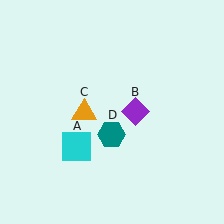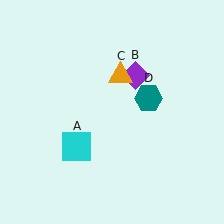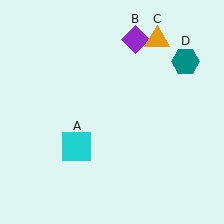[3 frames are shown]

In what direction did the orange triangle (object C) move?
The orange triangle (object C) moved up and to the right.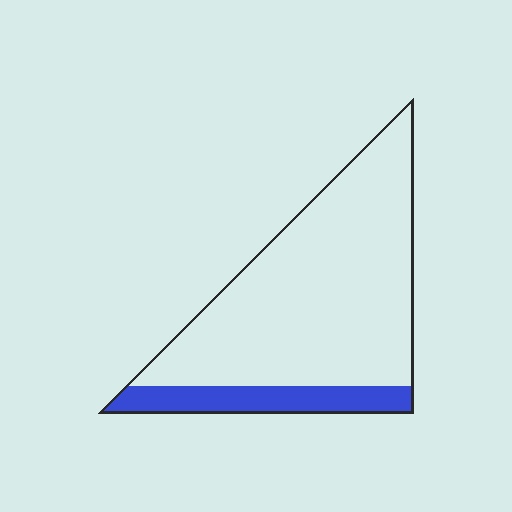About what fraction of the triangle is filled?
About one sixth (1/6).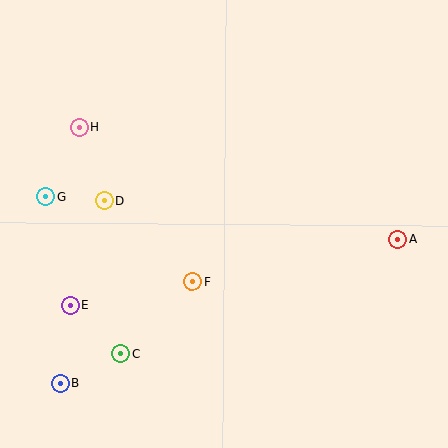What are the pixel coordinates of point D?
Point D is at (105, 201).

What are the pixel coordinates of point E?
Point E is at (71, 305).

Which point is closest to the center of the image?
Point F at (193, 281) is closest to the center.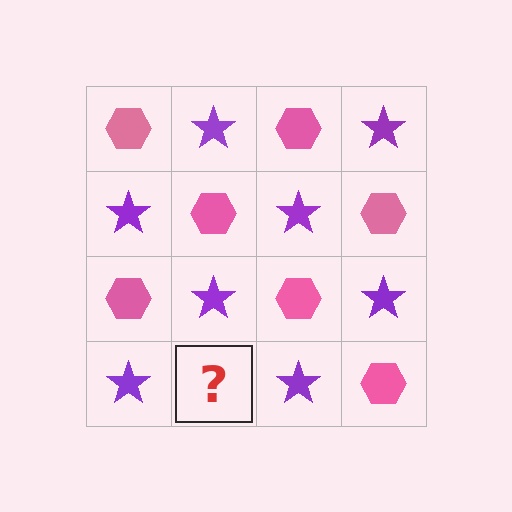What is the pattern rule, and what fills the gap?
The rule is that it alternates pink hexagon and purple star in a checkerboard pattern. The gap should be filled with a pink hexagon.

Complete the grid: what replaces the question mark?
The question mark should be replaced with a pink hexagon.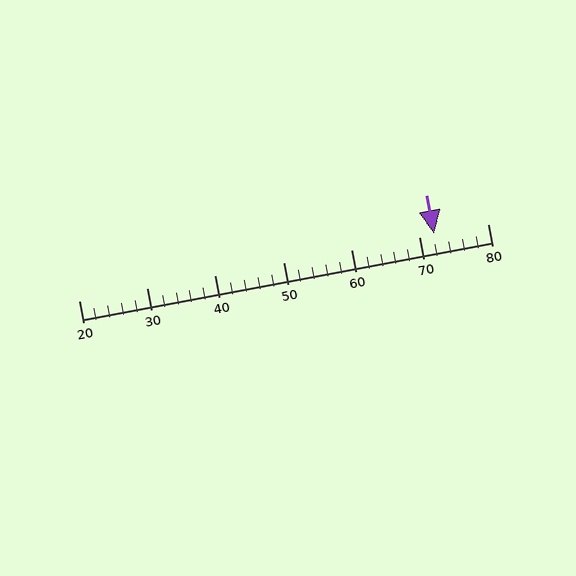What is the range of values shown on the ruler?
The ruler shows values from 20 to 80.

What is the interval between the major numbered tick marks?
The major tick marks are spaced 10 units apart.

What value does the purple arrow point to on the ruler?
The purple arrow points to approximately 72.